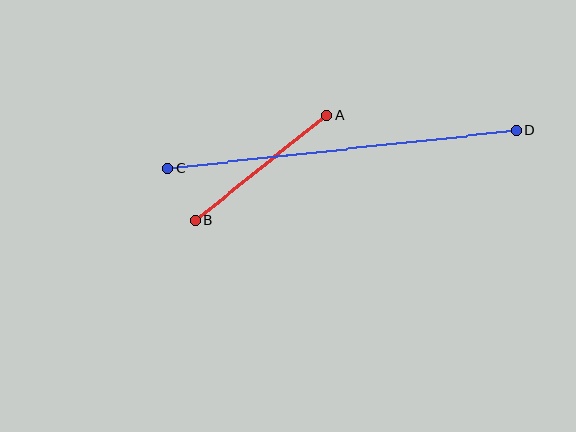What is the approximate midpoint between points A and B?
The midpoint is at approximately (261, 168) pixels.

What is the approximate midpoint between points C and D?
The midpoint is at approximately (342, 149) pixels.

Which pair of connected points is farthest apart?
Points C and D are farthest apart.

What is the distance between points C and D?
The distance is approximately 352 pixels.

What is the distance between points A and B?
The distance is approximately 168 pixels.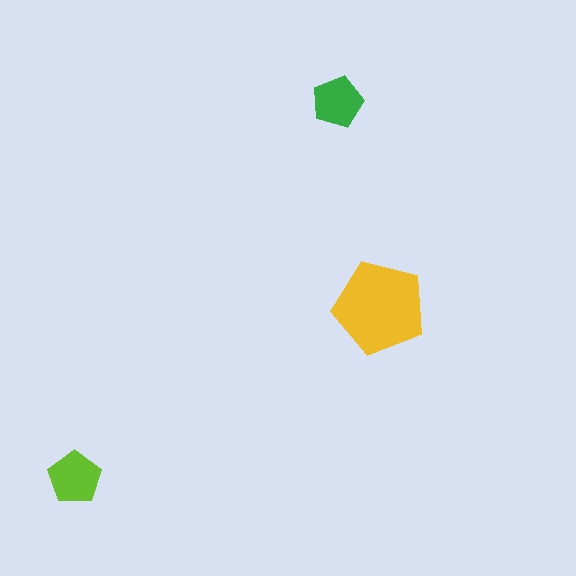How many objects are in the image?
There are 3 objects in the image.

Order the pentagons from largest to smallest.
the yellow one, the lime one, the green one.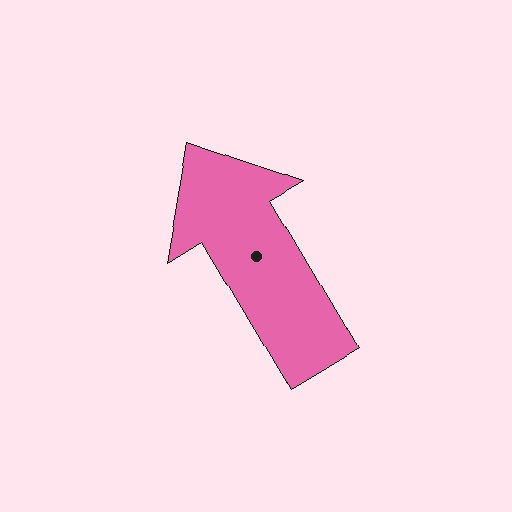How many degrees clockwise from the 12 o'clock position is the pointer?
Approximately 329 degrees.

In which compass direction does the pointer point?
Northwest.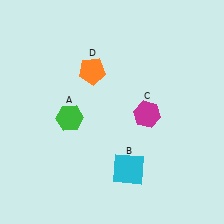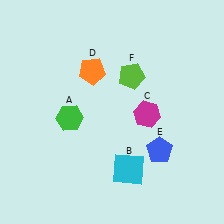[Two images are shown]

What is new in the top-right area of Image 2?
A lime pentagon (F) was added in the top-right area of Image 2.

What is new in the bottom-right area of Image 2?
A blue pentagon (E) was added in the bottom-right area of Image 2.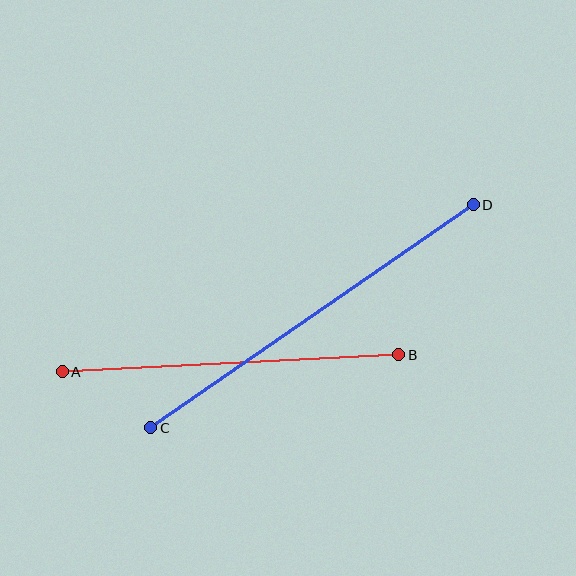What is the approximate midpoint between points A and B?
The midpoint is at approximately (231, 363) pixels.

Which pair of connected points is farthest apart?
Points C and D are farthest apart.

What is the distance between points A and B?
The distance is approximately 337 pixels.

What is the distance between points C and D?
The distance is approximately 392 pixels.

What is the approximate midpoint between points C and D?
The midpoint is at approximately (312, 316) pixels.